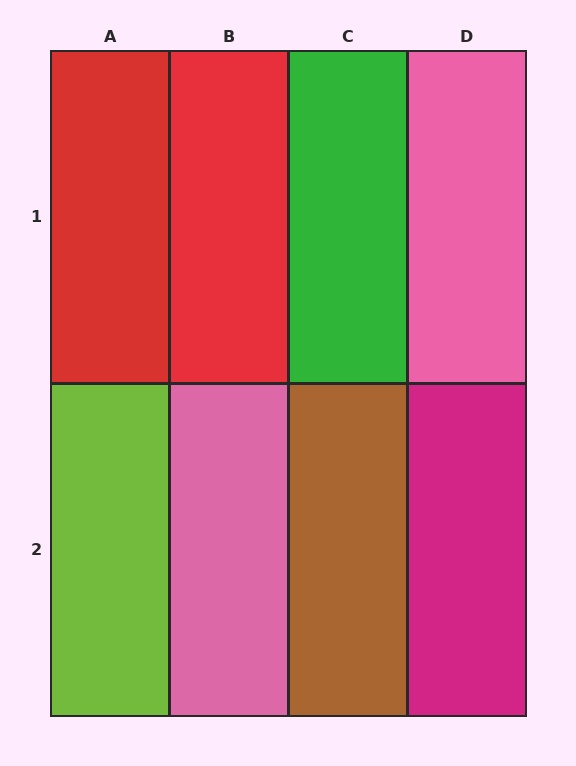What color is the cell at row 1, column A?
Red.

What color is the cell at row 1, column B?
Red.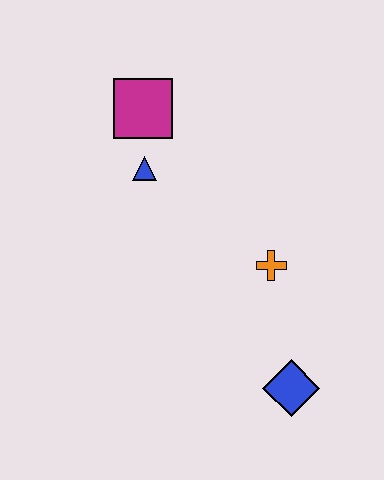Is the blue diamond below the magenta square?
Yes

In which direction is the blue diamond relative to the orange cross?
The blue diamond is below the orange cross.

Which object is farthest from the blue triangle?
The blue diamond is farthest from the blue triangle.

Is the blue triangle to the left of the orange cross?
Yes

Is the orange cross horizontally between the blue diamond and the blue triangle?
Yes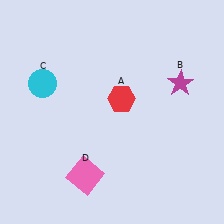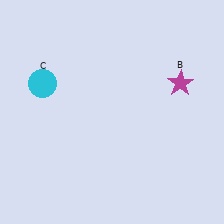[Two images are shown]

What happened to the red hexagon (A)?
The red hexagon (A) was removed in Image 2. It was in the top-right area of Image 1.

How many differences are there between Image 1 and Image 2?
There are 2 differences between the two images.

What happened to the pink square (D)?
The pink square (D) was removed in Image 2. It was in the bottom-left area of Image 1.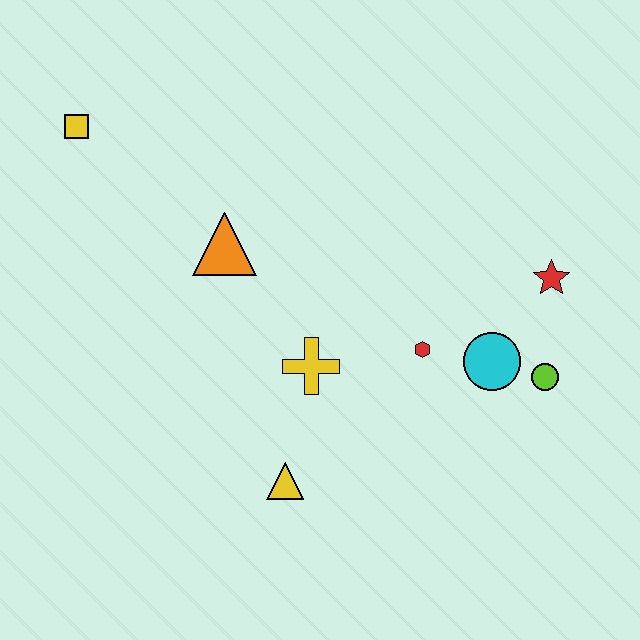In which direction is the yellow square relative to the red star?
The yellow square is to the left of the red star.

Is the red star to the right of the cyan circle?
Yes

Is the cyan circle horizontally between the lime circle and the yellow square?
Yes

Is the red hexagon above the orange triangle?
No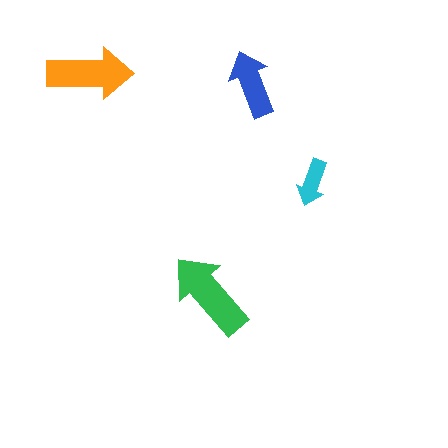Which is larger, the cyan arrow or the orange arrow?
The orange one.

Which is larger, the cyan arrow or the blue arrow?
The blue one.